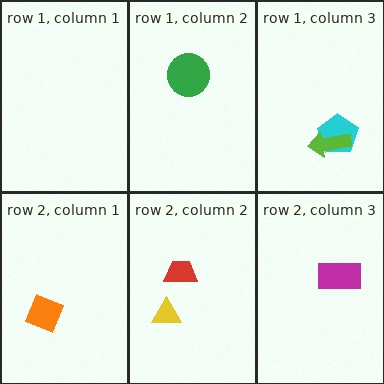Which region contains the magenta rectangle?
The row 2, column 3 region.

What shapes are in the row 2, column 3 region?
The magenta rectangle.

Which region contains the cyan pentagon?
The row 1, column 3 region.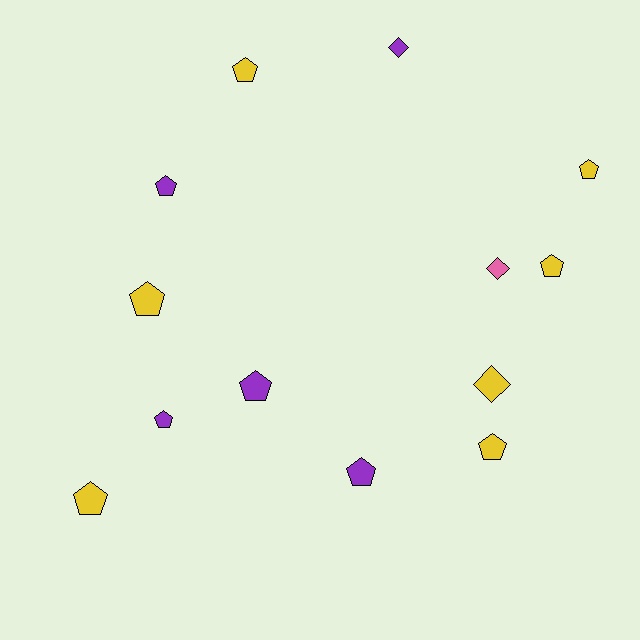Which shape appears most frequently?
Pentagon, with 10 objects.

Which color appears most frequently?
Yellow, with 7 objects.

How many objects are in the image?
There are 13 objects.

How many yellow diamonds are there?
There is 1 yellow diamond.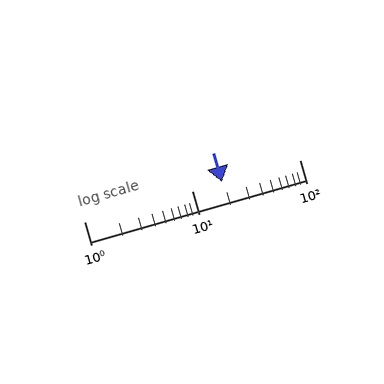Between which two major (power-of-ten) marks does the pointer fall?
The pointer is between 10 and 100.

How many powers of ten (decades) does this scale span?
The scale spans 2 decades, from 1 to 100.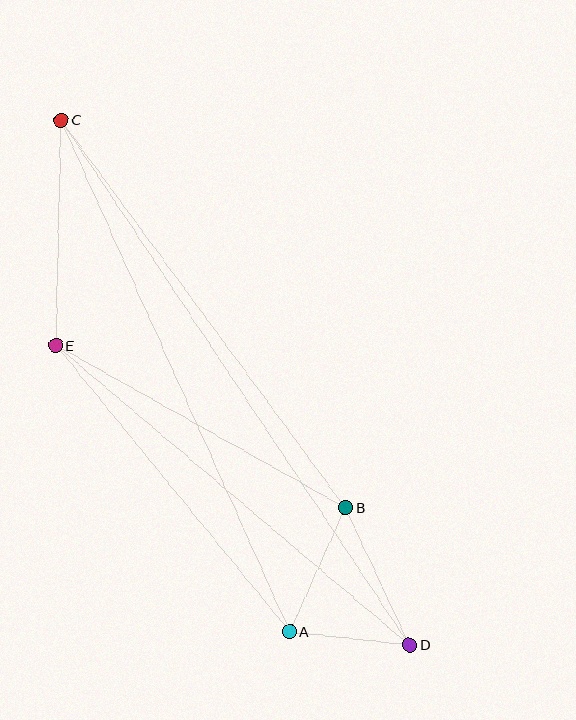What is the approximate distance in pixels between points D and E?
The distance between D and E is approximately 464 pixels.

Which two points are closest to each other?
Points A and D are closest to each other.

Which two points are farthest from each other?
Points C and D are farthest from each other.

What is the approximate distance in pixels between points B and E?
The distance between B and E is approximately 332 pixels.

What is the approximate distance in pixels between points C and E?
The distance between C and E is approximately 225 pixels.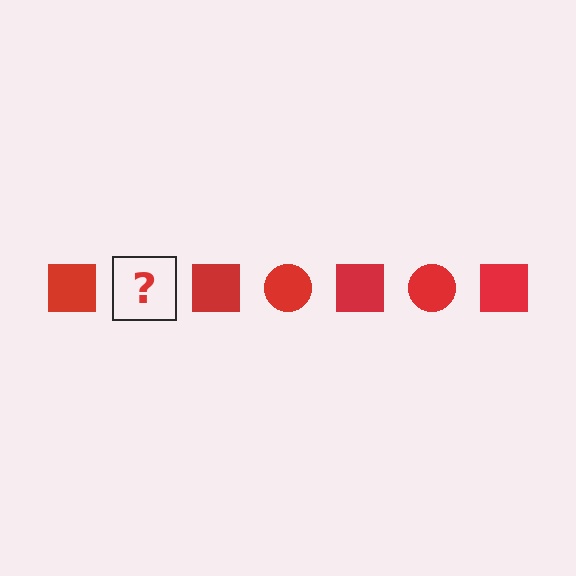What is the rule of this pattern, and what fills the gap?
The rule is that the pattern cycles through square, circle shapes in red. The gap should be filled with a red circle.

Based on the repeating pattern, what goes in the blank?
The blank should be a red circle.